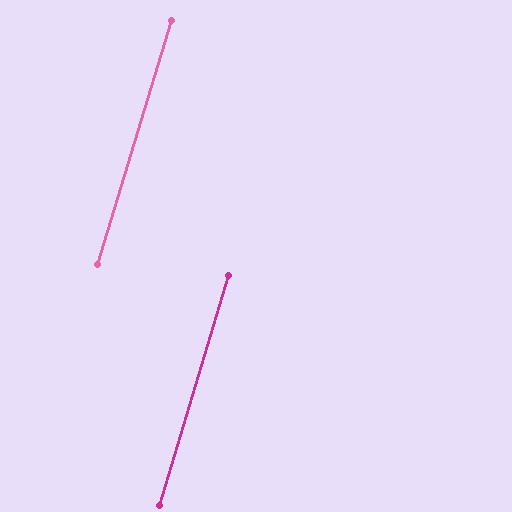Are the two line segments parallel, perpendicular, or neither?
Parallel — their directions differ by only 0.1°.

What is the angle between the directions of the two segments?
Approximately 0 degrees.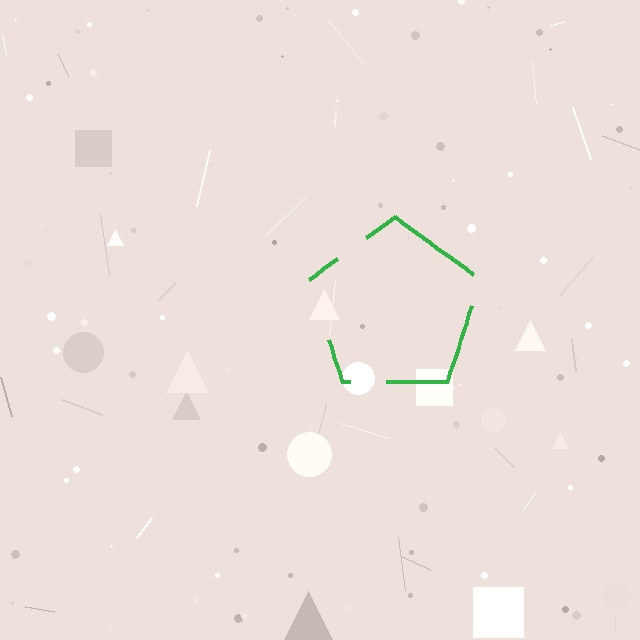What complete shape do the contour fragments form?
The contour fragments form a pentagon.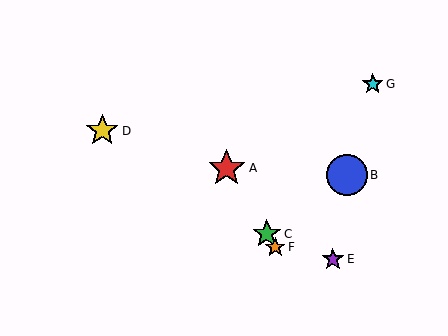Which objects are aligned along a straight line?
Objects A, C, F are aligned along a straight line.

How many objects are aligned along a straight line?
3 objects (A, C, F) are aligned along a straight line.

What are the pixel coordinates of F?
Object F is at (275, 247).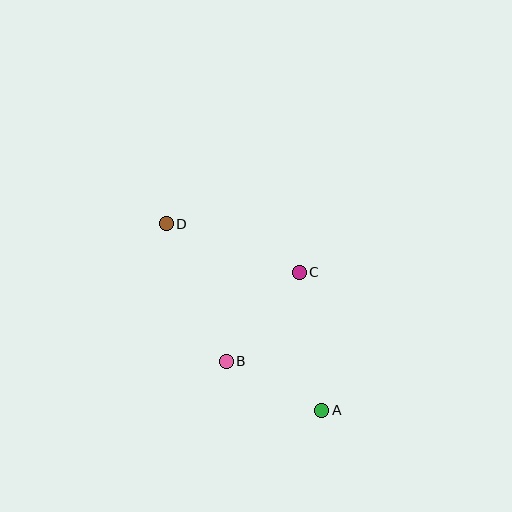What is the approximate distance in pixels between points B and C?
The distance between B and C is approximately 115 pixels.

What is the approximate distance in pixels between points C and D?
The distance between C and D is approximately 142 pixels.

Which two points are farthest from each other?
Points A and D are farthest from each other.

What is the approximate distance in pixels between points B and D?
The distance between B and D is approximately 150 pixels.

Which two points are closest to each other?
Points A and B are closest to each other.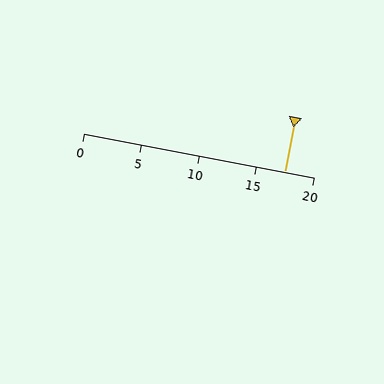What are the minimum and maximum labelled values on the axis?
The axis runs from 0 to 20.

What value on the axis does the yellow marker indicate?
The marker indicates approximately 17.5.